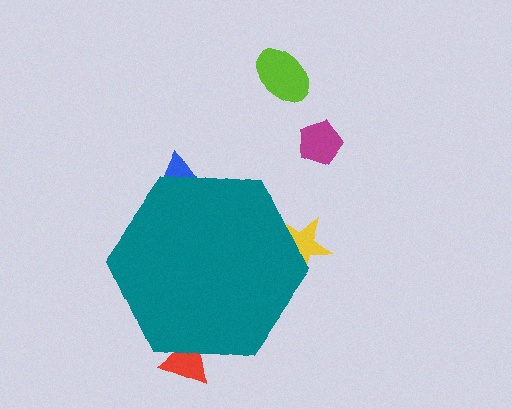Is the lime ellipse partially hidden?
No, the lime ellipse is fully visible.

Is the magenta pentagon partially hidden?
No, the magenta pentagon is fully visible.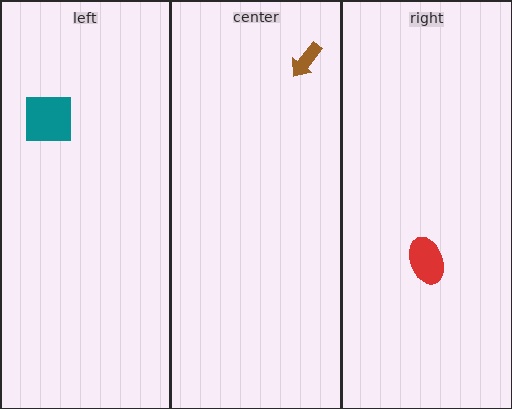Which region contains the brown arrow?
The center region.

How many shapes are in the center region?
1.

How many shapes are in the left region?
1.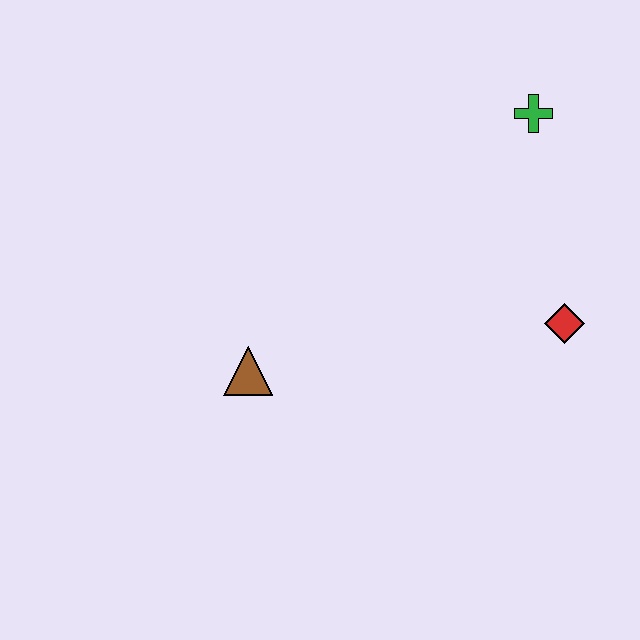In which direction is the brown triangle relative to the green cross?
The brown triangle is to the left of the green cross.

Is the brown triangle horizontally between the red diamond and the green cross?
No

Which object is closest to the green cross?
The red diamond is closest to the green cross.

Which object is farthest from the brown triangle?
The green cross is farthest from the brown triangle.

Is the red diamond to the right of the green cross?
Yes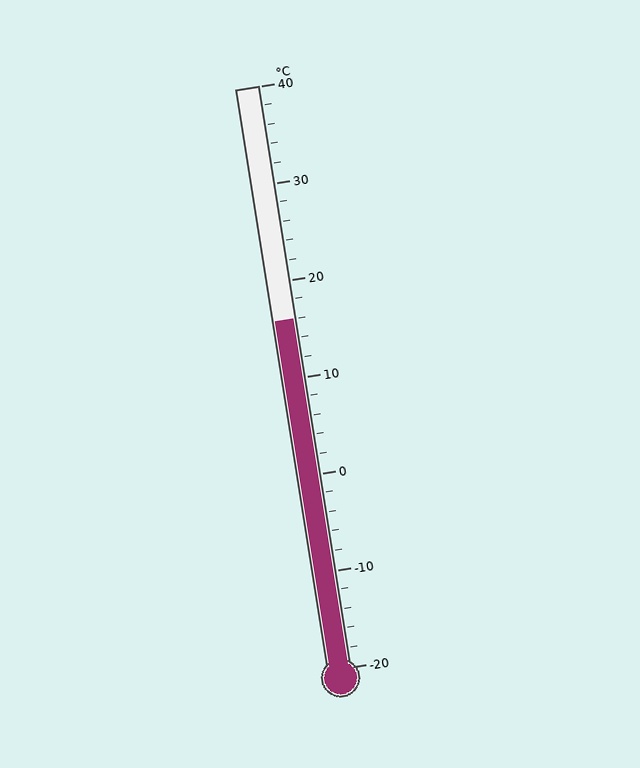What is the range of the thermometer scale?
The thermometer scale ranges from -20°C to 40°C.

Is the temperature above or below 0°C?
The temperature is above 0°C.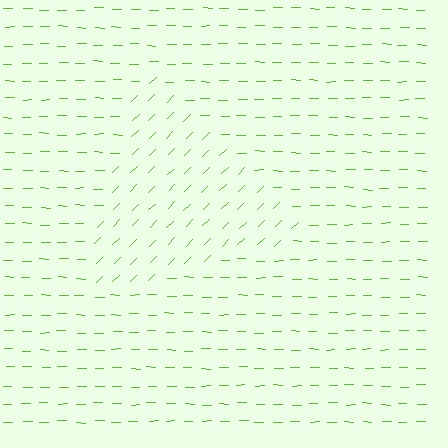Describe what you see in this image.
The image is filled with small lime line segments. A triangle region in the image has lines oriented differently from the surrounding lines, creating a visible texture boundary.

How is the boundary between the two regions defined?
The boundary is defined purely by a change in line orientation (approximately 45 degrees difference). All lines are the same color and thickness.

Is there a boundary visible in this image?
Yes, there is a texture boundary formed by a change in line orientation.